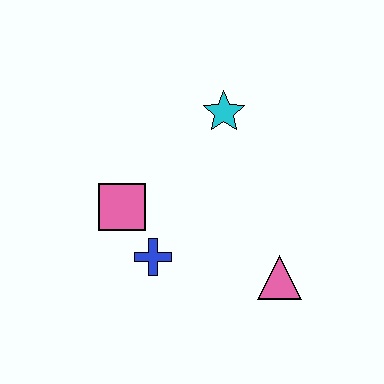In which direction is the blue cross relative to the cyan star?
The blue cross is below the cyan star.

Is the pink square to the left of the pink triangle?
Yes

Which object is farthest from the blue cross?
The cyan star is farthest from the blue cross.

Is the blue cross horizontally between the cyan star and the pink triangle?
No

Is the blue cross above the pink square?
No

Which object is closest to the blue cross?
The pink square is closest to the blue cross.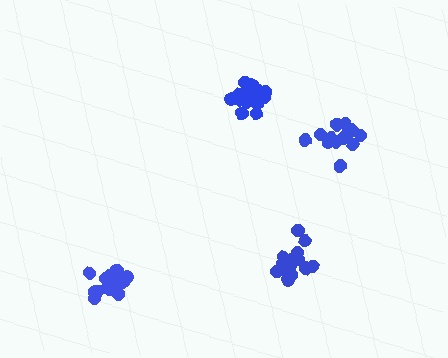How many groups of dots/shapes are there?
There are 4 groups.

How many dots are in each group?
Group 1: 16 dots, Group 2: 18 dots, Group 3: 14 dots, Group 4: 19 dots (67 total).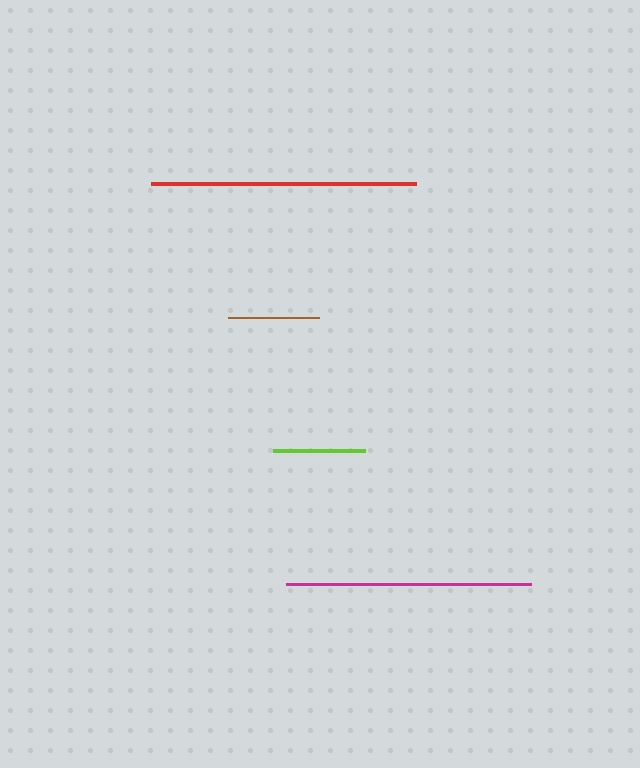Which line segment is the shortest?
The lime line is the shortest at approximately 92 pixels.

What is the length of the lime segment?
The lime segment is approximately 92 pixels long.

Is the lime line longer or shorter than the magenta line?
The magenta line is longer than the lime line.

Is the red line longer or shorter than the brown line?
The red line is longer than the brown line.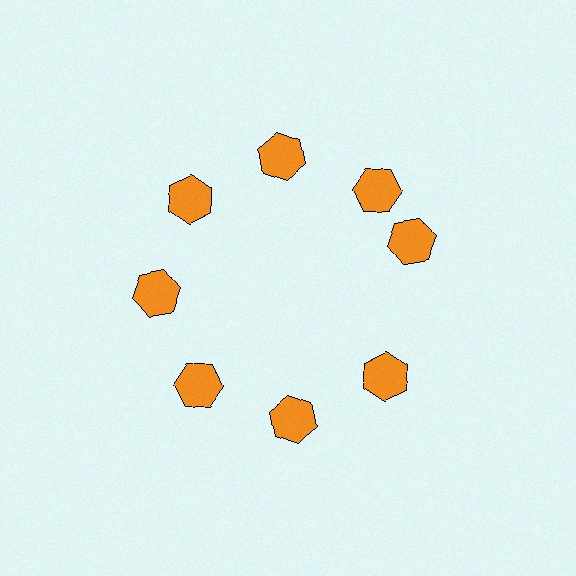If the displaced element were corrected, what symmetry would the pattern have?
It would have 8-fold rotational symmetry — the pattern would map onto itself every 45 degrees.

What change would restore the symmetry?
The symmetry would be restored by rotating it back into even spacing with its neighbors so that all 8 hexagons sit at equal angles and equal distance from the center.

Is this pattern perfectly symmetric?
No. The 8 orange hexagons are arranged in a ring, but one element near the 3 o'clock position is rotated out of alignment along the ring, breaking the 8-fold rotational symmetry.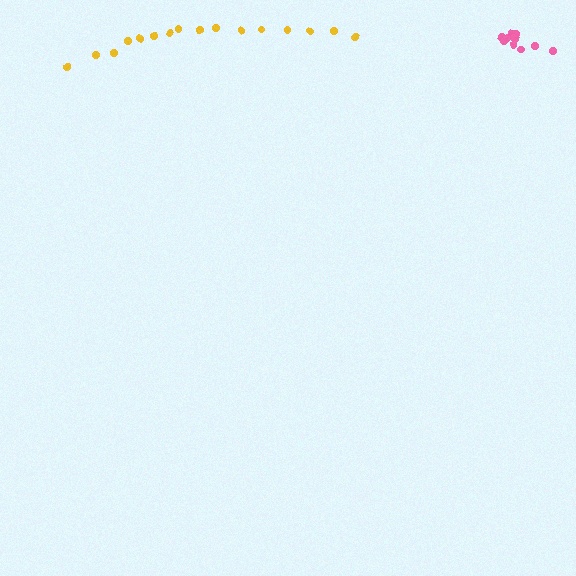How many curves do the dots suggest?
There are 2 distinct paths.